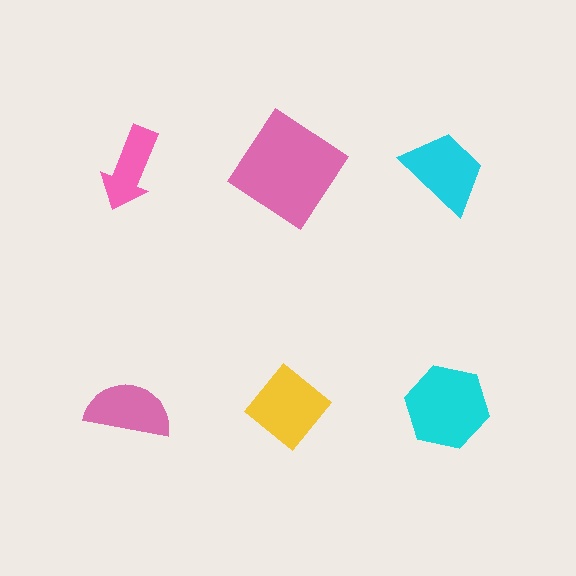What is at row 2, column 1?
A pink semicircle.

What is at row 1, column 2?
A pink diamond.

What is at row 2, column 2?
A yellow diamond.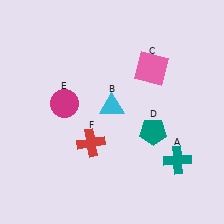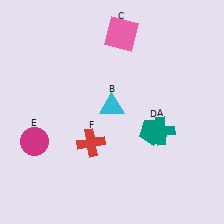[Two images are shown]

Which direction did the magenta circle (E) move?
The magenta circle (E) moved down.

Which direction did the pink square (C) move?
The pink square (C) moved up.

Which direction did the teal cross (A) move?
The teal cross (A) moved up.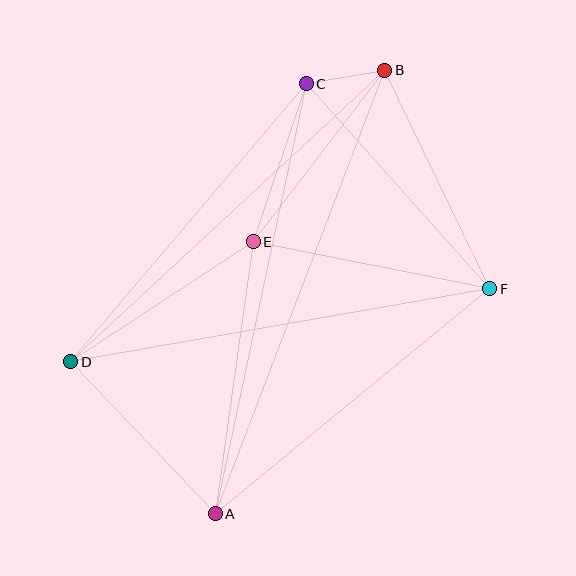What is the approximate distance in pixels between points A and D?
The distance between A and D is approximately 210 pixels.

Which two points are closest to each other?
Points B and C are closest to each other.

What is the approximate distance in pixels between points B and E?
The distance between B and E is approximately 216 pixels.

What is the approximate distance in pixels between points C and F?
The distance between C and F is approximately 275 pixels.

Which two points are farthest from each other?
Points A and B are farthest from each other.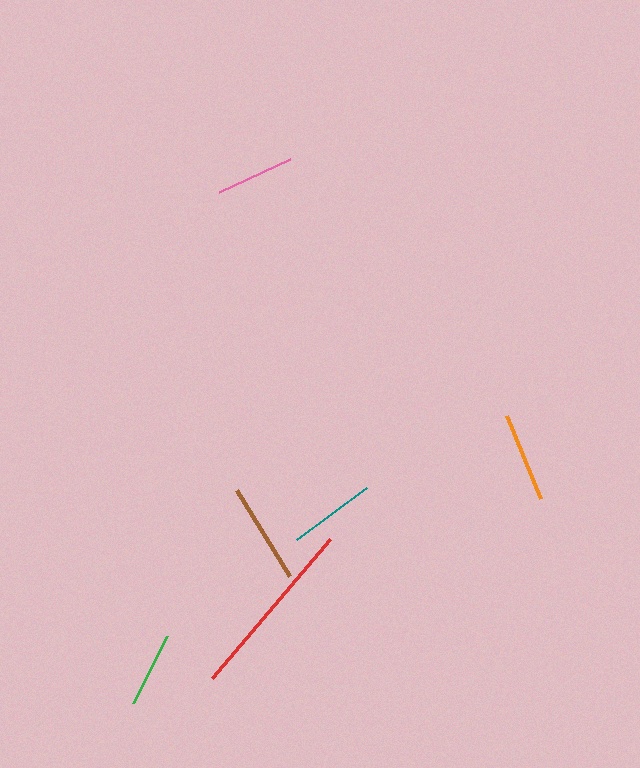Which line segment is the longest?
The red line is the longest at approximately 182 pixels.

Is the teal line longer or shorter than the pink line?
The teal line is longer than the pink line.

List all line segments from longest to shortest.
From longest to shortest: red, brown, orange, teal, pink, green.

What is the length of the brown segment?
The brown segment is approximately 101 pixels long.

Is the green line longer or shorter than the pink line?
The pink line is longer than the green line.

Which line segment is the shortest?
The green line is the shortest at approximately 75 pixels.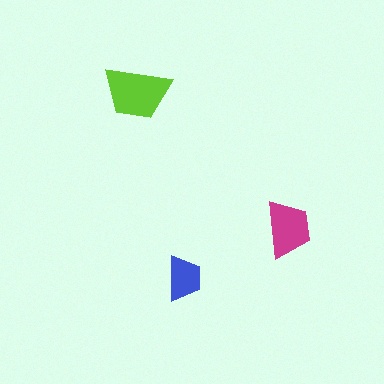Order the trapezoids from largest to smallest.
the lime one, the magenta one, the blue one.